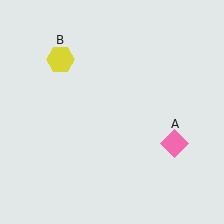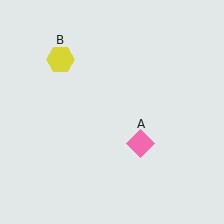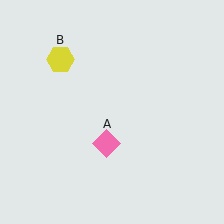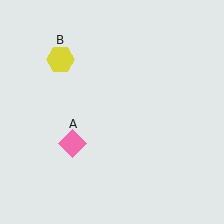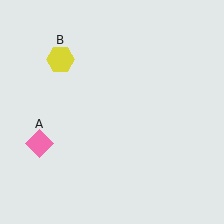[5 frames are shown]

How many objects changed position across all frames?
1 object changed position: pink diamond (object A).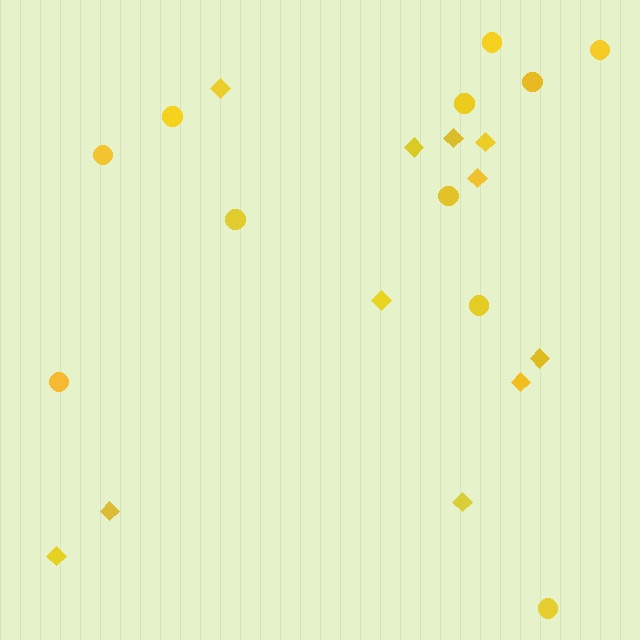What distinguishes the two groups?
There are 2 groups: one group of circles (11) and one group of diamonds (11).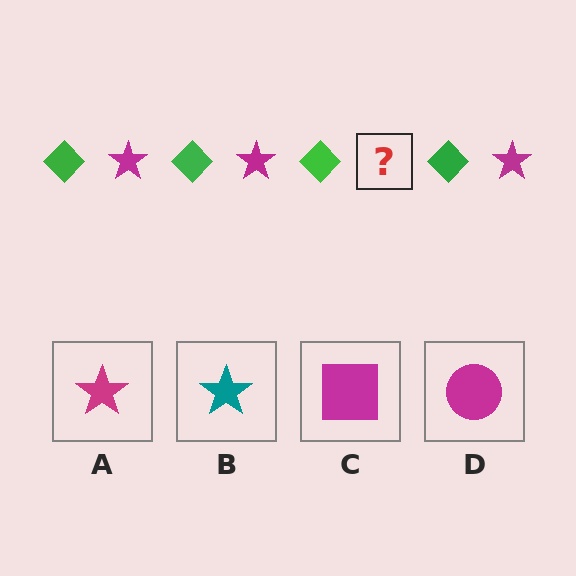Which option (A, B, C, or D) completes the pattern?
A.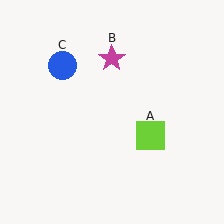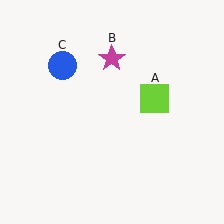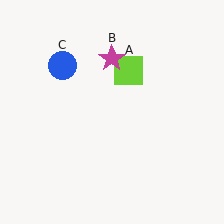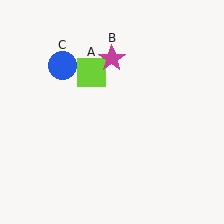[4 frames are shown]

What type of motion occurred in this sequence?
The lime square (object A) rotated counterclockwise around the center of the scene.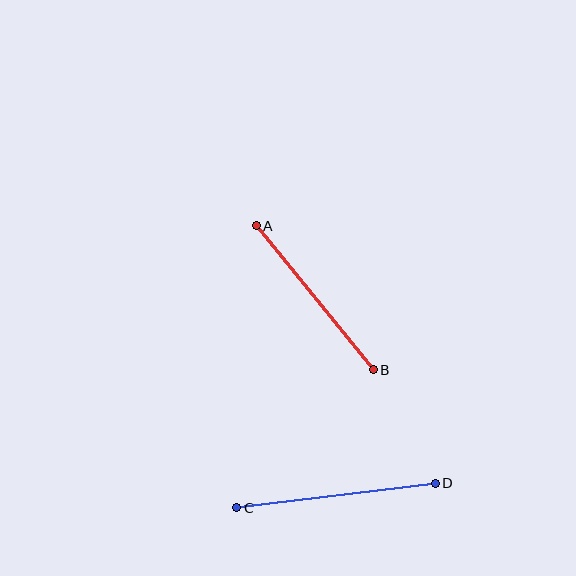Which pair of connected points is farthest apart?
Points C and D are farthest apart.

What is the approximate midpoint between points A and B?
The midpoint is at approximately (315, 298) pixels.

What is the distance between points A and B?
The distance is approximately 185 pixels.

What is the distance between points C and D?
The distance is approximately 200 pixels.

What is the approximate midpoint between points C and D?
The midpoint is at approximately (336, 496) pixels.